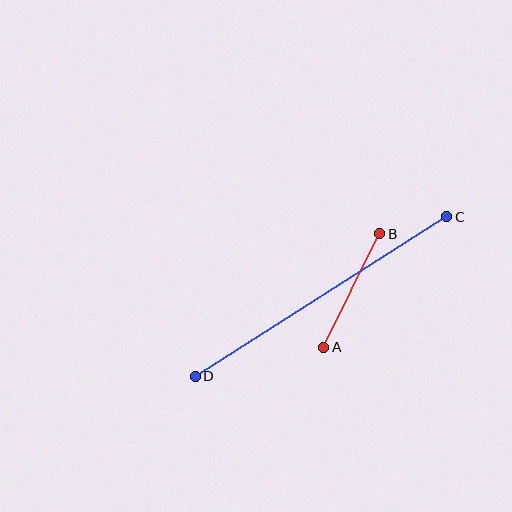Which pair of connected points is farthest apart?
Points C and D are farthest apart.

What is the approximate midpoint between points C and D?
The midpoint is at approximately (321, 297) pixels.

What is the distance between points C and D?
The distance is approximately 298 pixels.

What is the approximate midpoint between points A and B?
The midpoint is at approximately (352, 290) pixels.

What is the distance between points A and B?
The distance is approximately 126 pixels.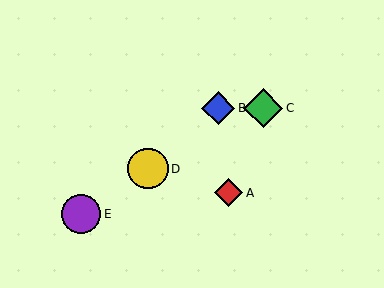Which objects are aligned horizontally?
Objects B, C are aligned horizontally.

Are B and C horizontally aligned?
Yes, both are at y≈108.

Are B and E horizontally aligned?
No, B is at y≈108 and E is at y≈214.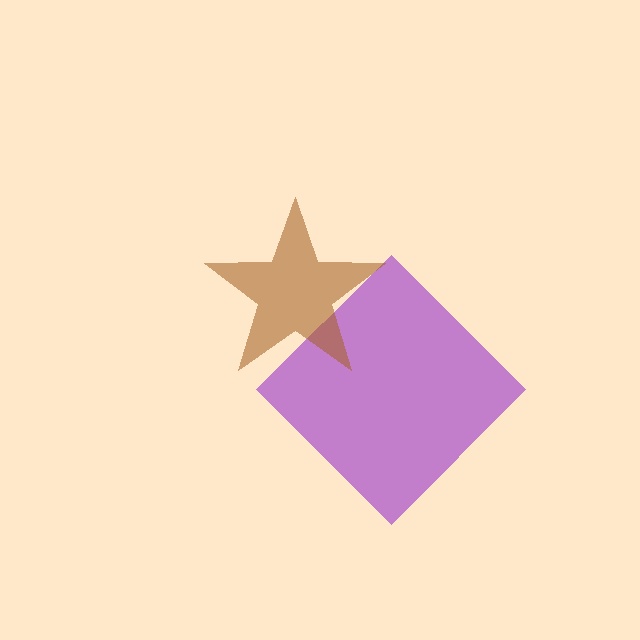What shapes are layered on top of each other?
The layered shapes are: a purple diamond, a brown star.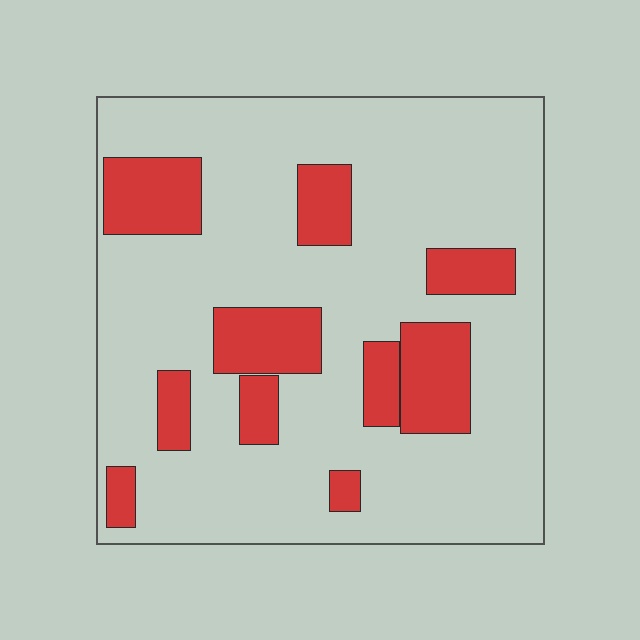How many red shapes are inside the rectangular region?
10.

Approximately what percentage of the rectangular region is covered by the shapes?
Approximately 20%.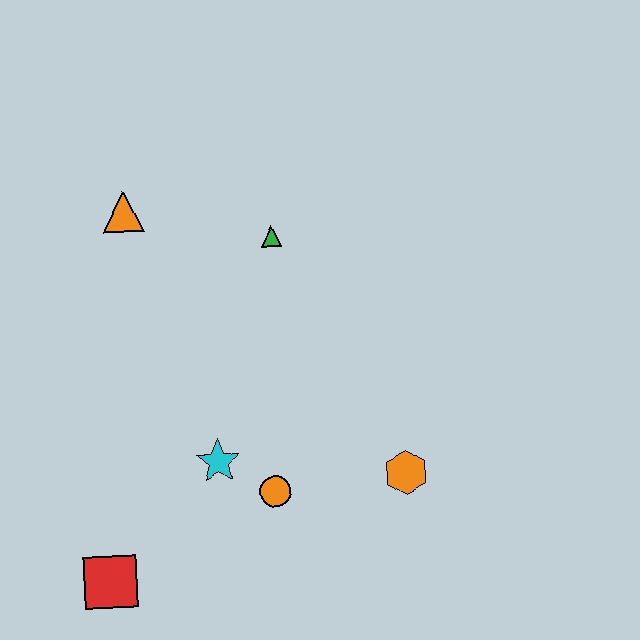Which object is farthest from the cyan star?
The orange triangle is farthest from the cyan star.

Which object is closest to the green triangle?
The orange triangle is closest to the green triangle.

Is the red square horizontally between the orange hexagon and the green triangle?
No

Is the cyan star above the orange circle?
Yes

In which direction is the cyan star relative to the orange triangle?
The cyan star is below the orange triangle.